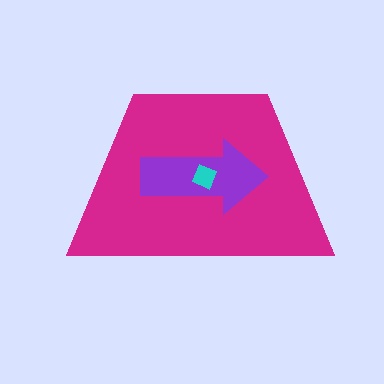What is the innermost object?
The cyan square.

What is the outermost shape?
The magenta trapezoid.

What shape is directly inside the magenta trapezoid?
The purple arrow.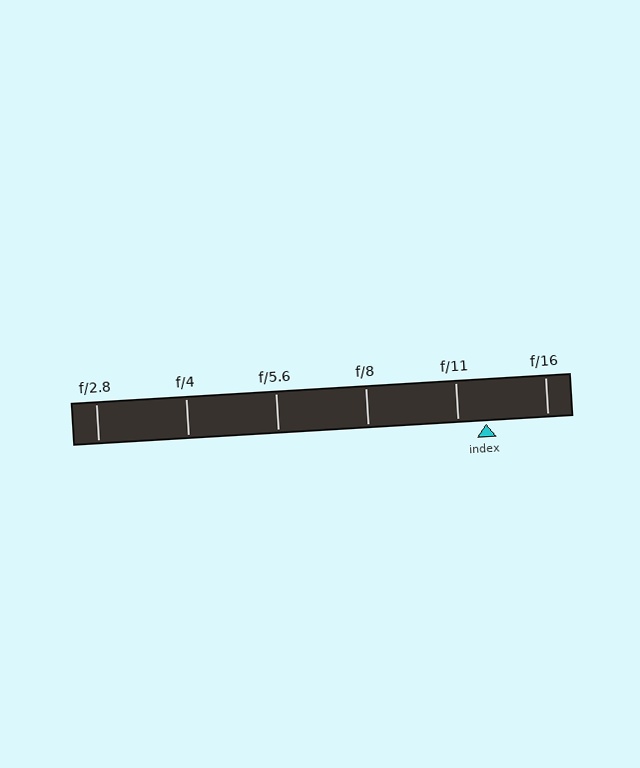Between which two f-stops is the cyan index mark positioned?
The index mark is between f/11 and f/16.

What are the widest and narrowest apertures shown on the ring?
The widest aperture shown is f/2.8 and the narrowest is f/16.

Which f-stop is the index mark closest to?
The index mark is closest to f/11.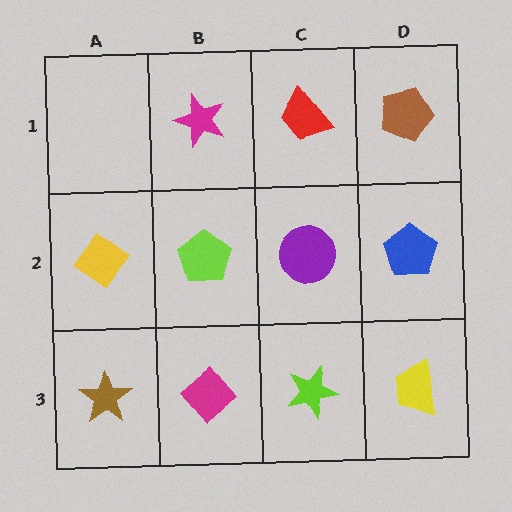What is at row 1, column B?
A magenta star.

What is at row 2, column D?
A blue pentagon.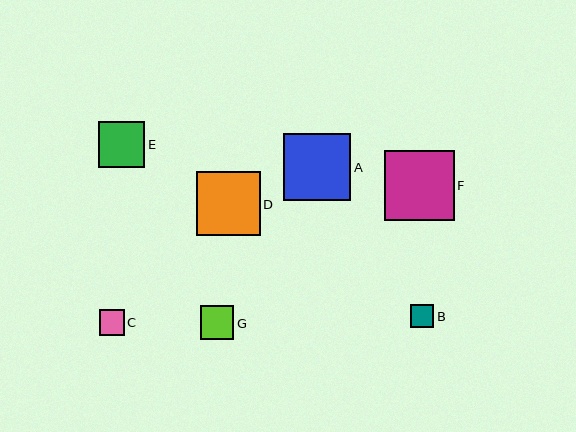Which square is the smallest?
Square B is the smallest with a size of approximately 23 pixels.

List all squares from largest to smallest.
From largest to smallest: F, A, D, E, G, C, B.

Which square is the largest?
Square F is the largest with a size of approximately 70 pixels.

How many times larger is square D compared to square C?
Square D is approximately 2.5 times the size of square C.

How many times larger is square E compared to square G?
Square E is approximately 1.4 times the size of square G.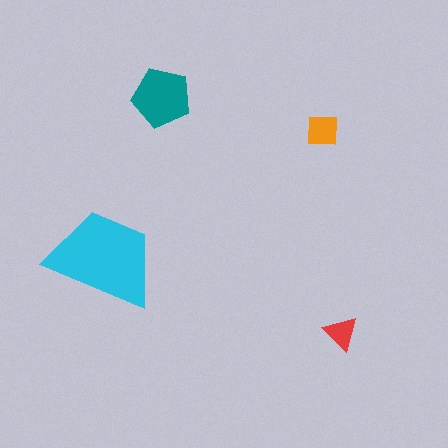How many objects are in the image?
There are 4 objects in the image.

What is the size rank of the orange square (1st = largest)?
3rd.